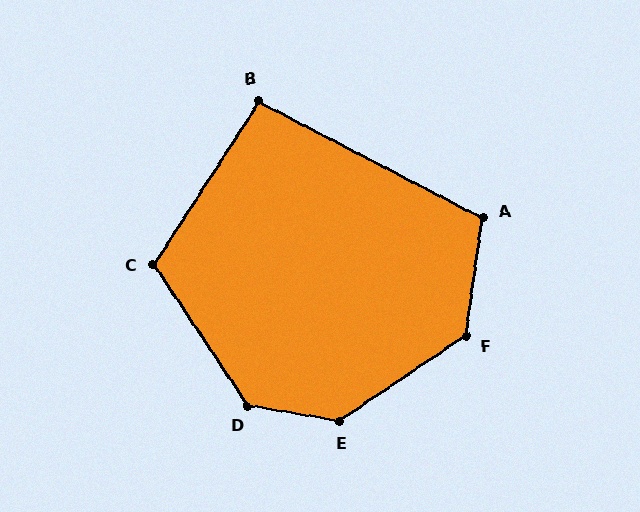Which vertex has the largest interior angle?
E, at approximately 136 degrees.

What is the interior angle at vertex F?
Approximately 132 degrees (obtuse).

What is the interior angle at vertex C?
Approximately 114 degrees (obtuse).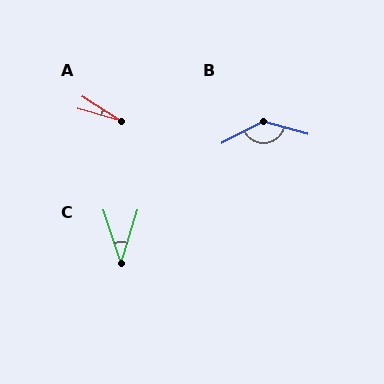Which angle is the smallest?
A, at approximately 17 degrees.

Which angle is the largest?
B, at approximately 137 degrees.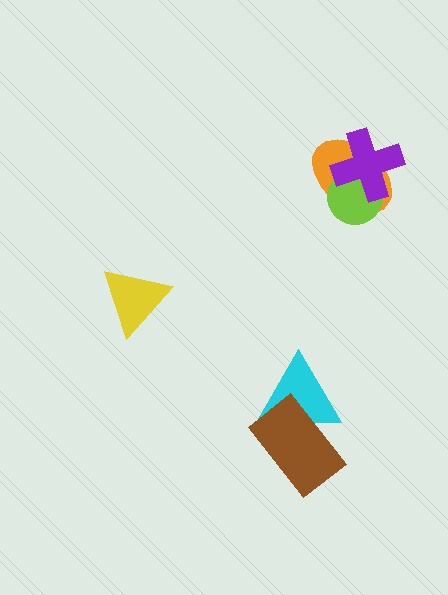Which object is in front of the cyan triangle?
The brown rectangle is in front of the cyan triangle.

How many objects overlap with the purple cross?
2 objects overlap with the purple cross.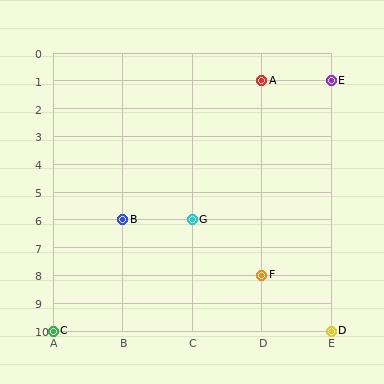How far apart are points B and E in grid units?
Points B and E are 3 columns and 5 rows apart (about 5.8 grid units diagonally).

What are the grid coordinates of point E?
Point E is at grid coordinates (E, 1).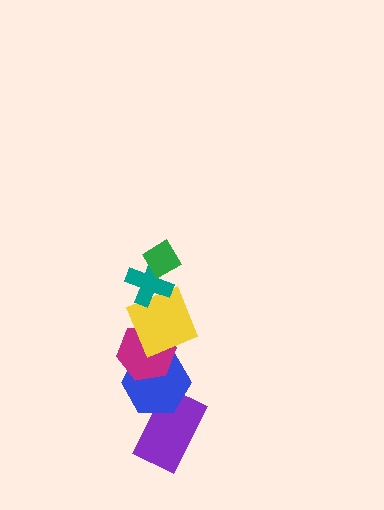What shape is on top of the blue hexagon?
The magenta hexagon is on top of the blue hexagon.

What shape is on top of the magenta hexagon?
The yellow square is on top of the magenta hexagon.